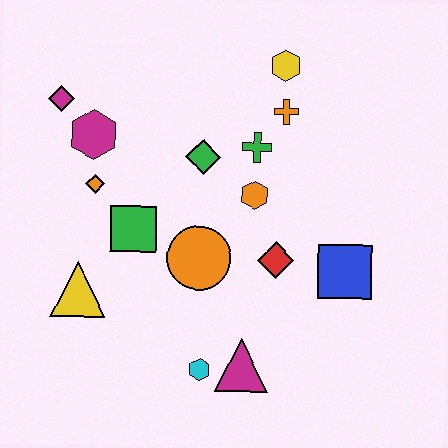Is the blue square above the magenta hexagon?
No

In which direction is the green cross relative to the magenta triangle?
The green cross is above the magenta triangle.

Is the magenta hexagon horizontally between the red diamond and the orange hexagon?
No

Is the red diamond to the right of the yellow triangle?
Yes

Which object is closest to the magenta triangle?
The cyan hexagon is closest to the magenta triangle.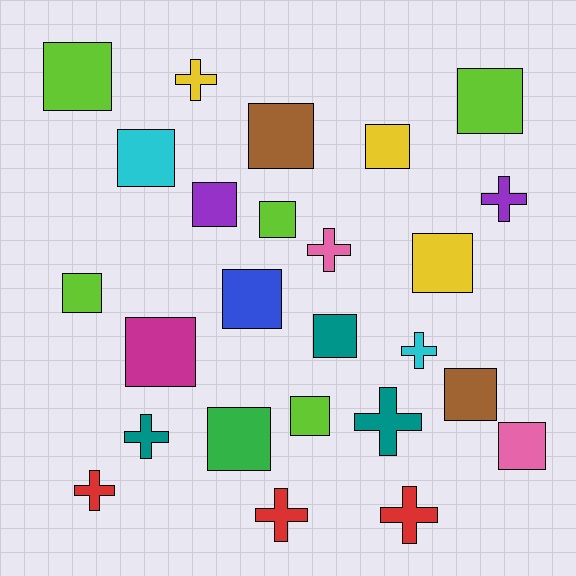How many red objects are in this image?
There are 3 red objects.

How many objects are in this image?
There are 25 objects.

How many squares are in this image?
There are 16 squares.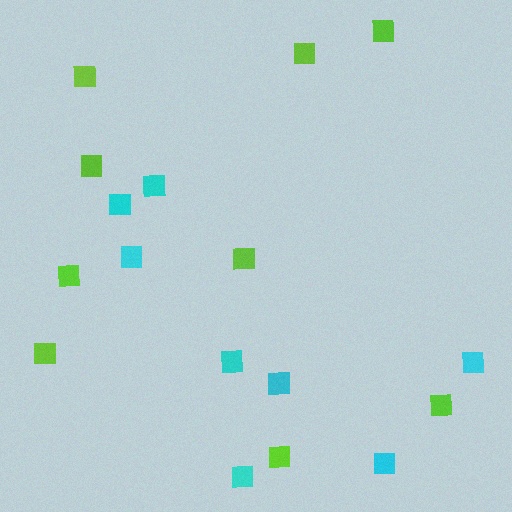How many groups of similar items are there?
There are 2 groups: one group of cyan squares (8) and one group of lime squares (9).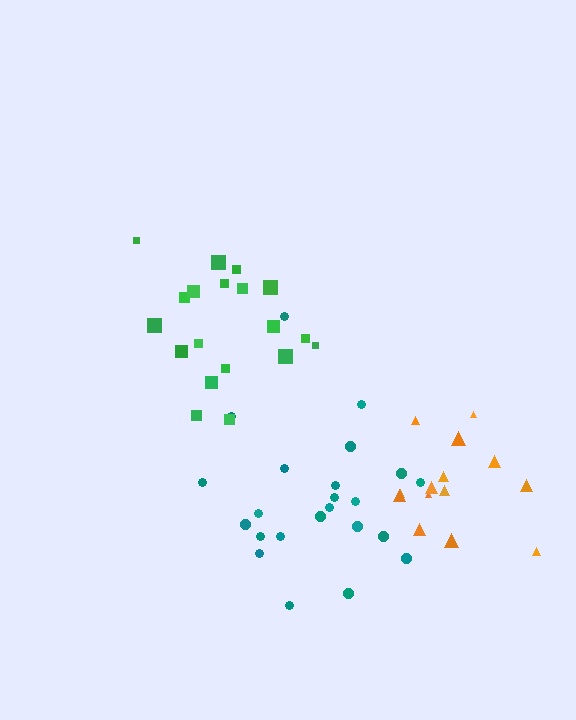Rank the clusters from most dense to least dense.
green, orange, teal.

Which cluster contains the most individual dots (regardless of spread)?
Teal (23).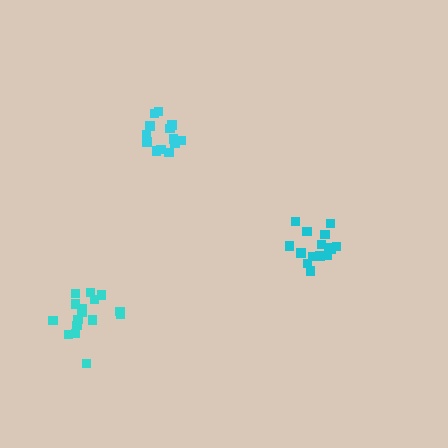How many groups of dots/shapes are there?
There are 3 groups.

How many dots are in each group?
Group 1: 13 dots, Group 2: 15 dots, Group 3: 16 dots (44 total).